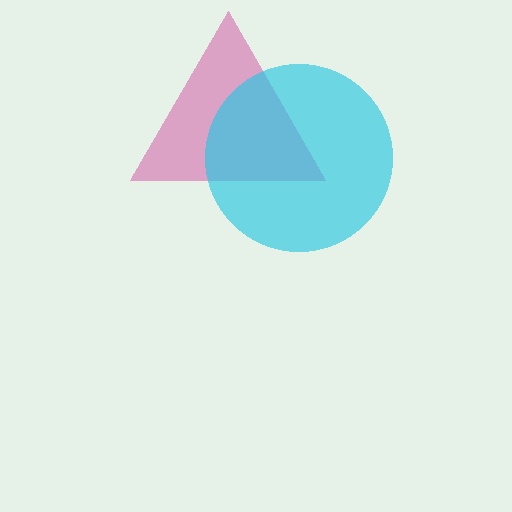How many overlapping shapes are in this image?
There are 2 overlapping shapes in the image.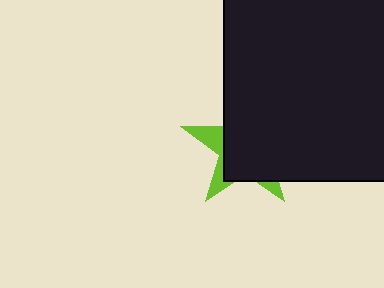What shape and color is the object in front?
The object in front is a black square.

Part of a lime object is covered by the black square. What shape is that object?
It is a star.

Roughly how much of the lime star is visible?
A small part of it is visible (roughly 26%).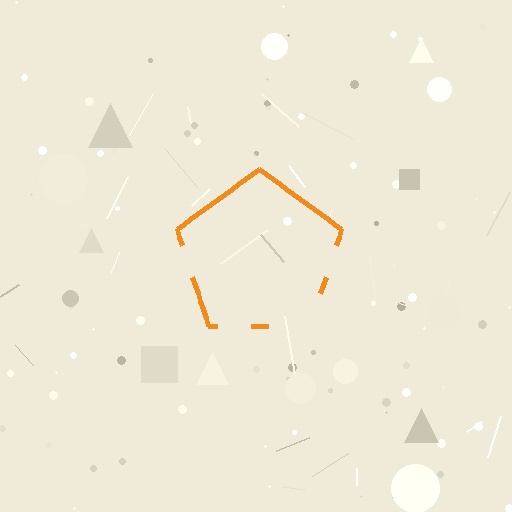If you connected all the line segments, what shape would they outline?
They would outline a pentagon.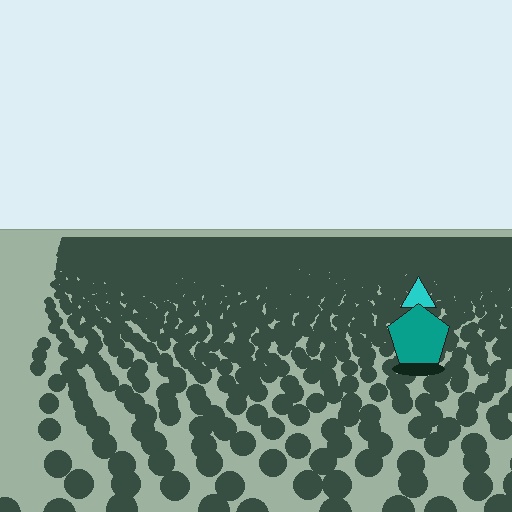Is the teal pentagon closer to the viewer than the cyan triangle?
Yes. The teal pentagon is closer — you can tell from the texture gradient: the ground texture is coarser near it.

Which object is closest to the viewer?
The teal pentagon is closest. The texture marks near it are larger and more spread out.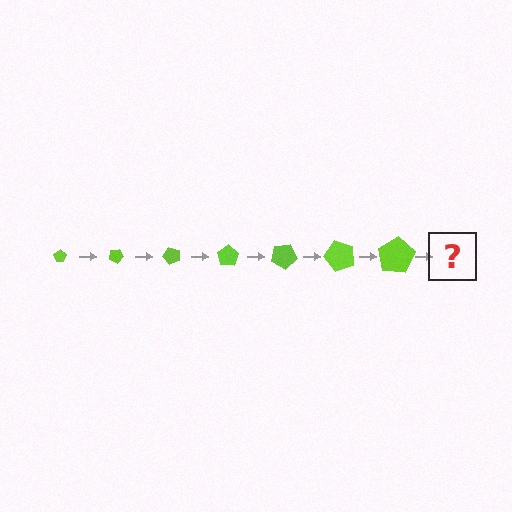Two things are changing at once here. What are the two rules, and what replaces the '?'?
The two rules are that the pentagon grows larger each step and it rotates 25 degrees each step. The '?' should be a pentagon, larger than the previous one and rotated 175 degrees from the start.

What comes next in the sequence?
The next element should be a pentagon, larger than the previous one and rotated 175 degrees from the start.